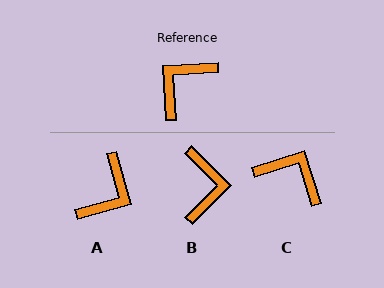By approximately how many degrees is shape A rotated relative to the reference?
Approximately 168 degrees clockwise.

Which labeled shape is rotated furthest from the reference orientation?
A, about 168 degrees away.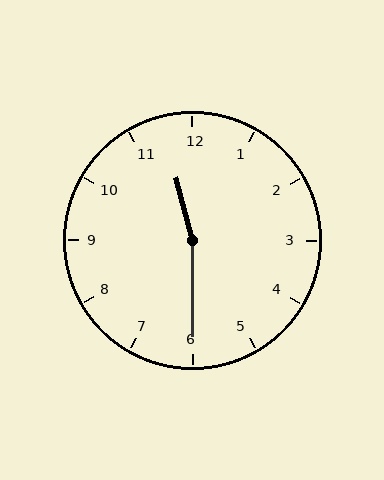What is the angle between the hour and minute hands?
Approximately 165 degrees.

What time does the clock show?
11:30.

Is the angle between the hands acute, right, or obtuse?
It is obtuse.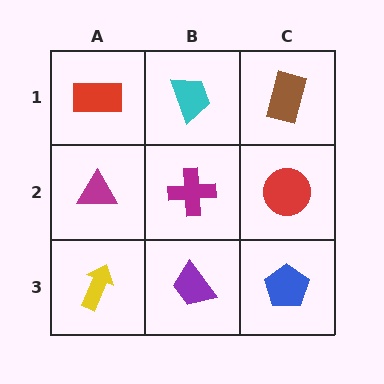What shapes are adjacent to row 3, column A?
A magenta triangle (row 2, column A), a purple trapezoid (row 3, column B).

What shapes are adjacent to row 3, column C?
A red circle (row 2, column C), a purple trapezoid (row 3, column B).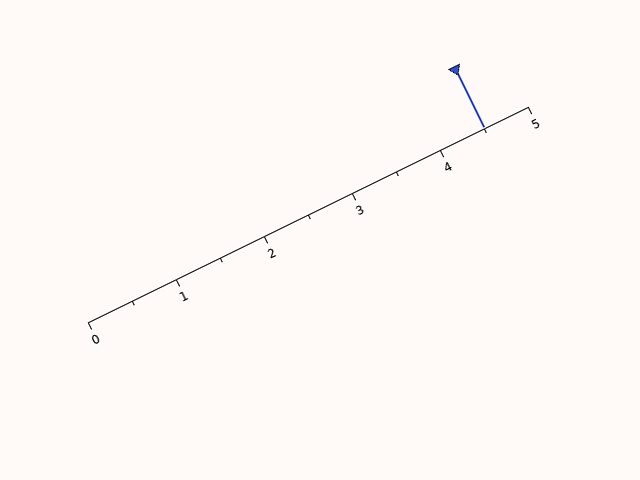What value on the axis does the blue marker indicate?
The marker indicates approximately 4.5.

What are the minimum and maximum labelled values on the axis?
The axis runs from 0 to 5.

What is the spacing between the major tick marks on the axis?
The major ticks are spaced 1 apart.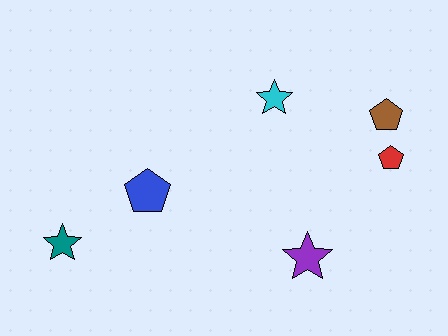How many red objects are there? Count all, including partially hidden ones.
There is 1 red object.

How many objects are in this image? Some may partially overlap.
There are 6 objects.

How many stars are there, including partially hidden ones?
There are 3 stars.